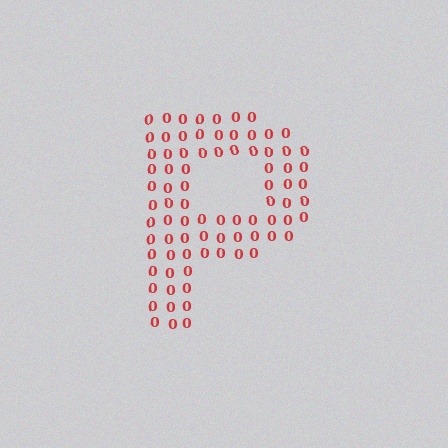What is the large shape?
The large shape is the letter P.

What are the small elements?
The small elements are digit 0's.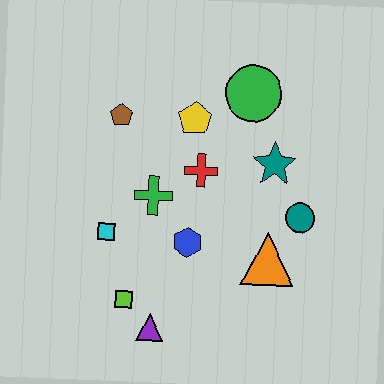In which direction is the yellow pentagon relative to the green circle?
The yellow pentagon is to the left of the green circle.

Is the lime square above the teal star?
No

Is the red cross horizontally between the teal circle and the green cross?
Yes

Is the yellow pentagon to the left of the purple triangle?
No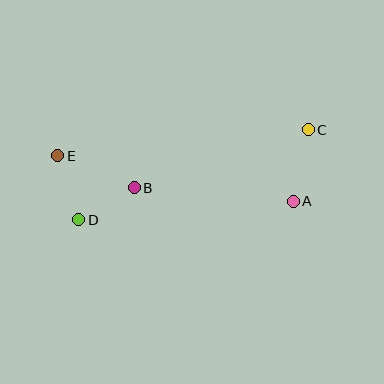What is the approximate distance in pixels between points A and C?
The distance between A and C is approximately 73 pixels.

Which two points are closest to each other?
Points B and D are closest to each other.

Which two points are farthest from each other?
Points C and E are farthest from each other.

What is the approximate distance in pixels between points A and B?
The distance between A and B is approximately 159 pixels.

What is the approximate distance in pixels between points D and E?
The distance between D and E is approximately 67 pixels.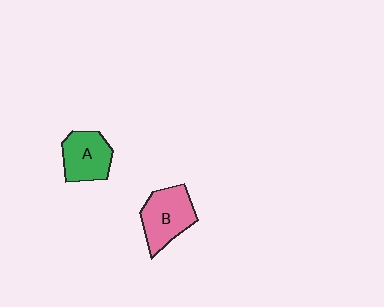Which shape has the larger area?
Shape B (pink).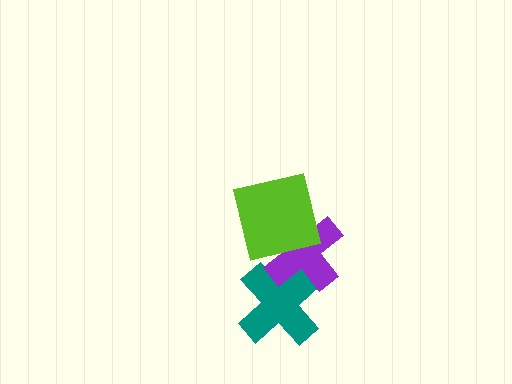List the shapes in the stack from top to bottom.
From top to bottom: the lime square, the purple cross, the teal cross.